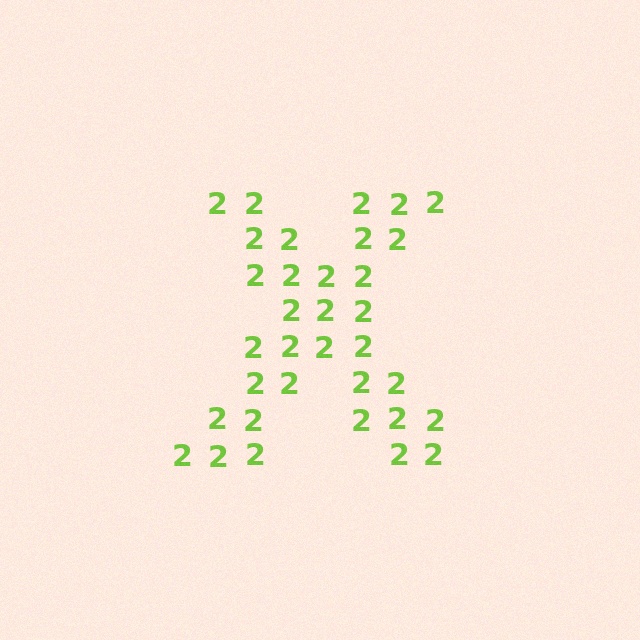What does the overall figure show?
The overall figure shows the letter X.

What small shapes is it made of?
It is made of small digit 2's.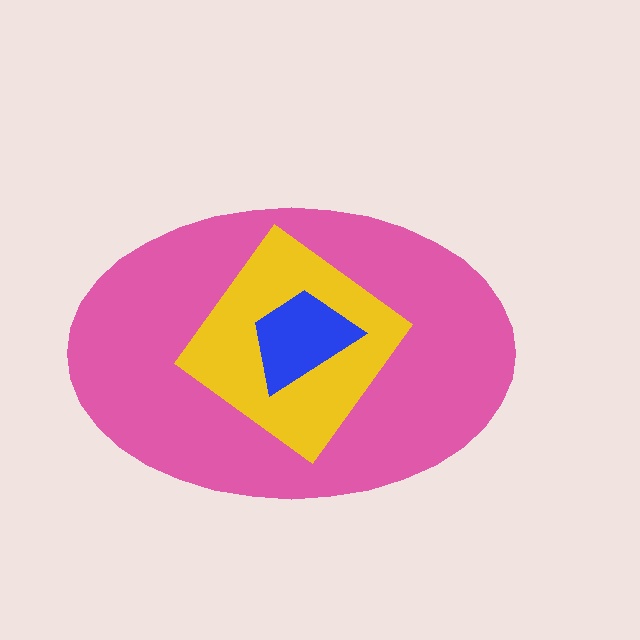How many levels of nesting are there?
3.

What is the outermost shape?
The pink ellipse.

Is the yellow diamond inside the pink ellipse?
Yes.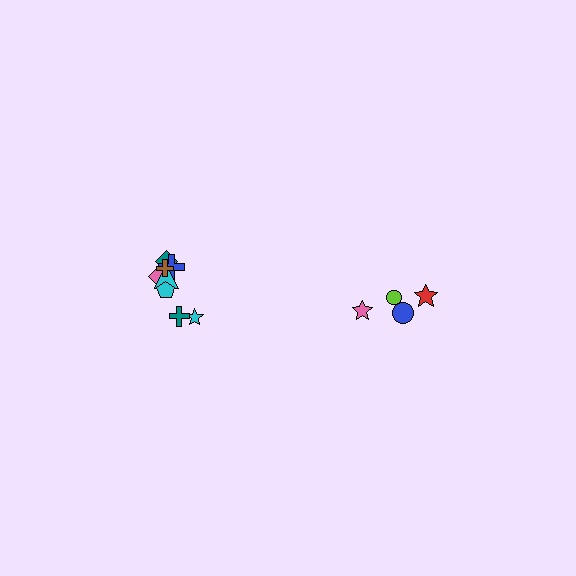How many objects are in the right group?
There are 4 objects.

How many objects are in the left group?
There are 8 objects.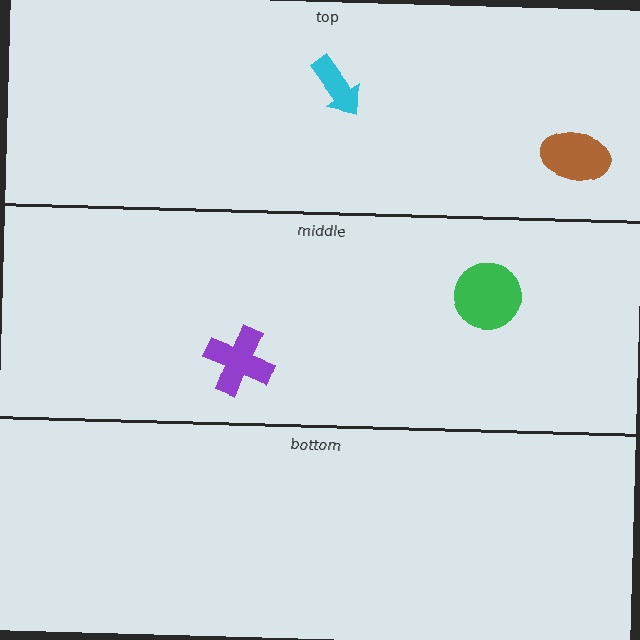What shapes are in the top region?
The cyan arrow, the brown ellipse.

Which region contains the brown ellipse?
The top region.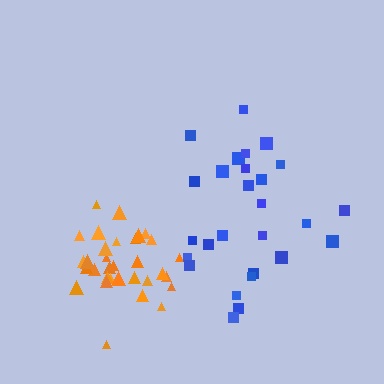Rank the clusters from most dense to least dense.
orange, blue.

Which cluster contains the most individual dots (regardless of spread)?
Orange (33).